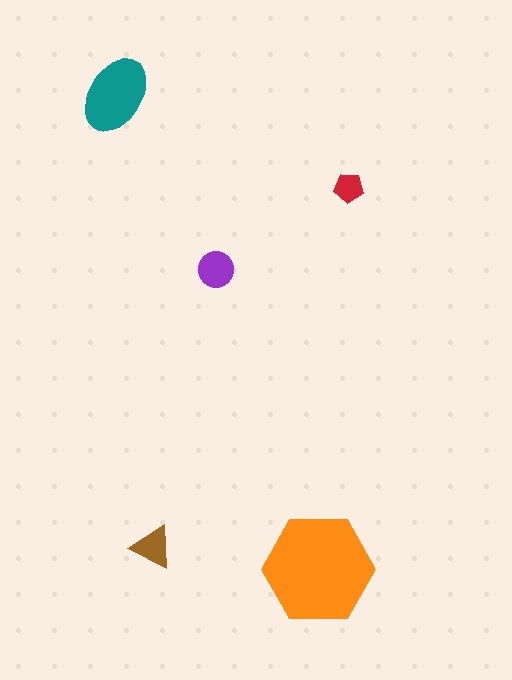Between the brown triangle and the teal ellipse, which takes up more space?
The teal ellipse.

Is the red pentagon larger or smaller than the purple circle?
Smaller.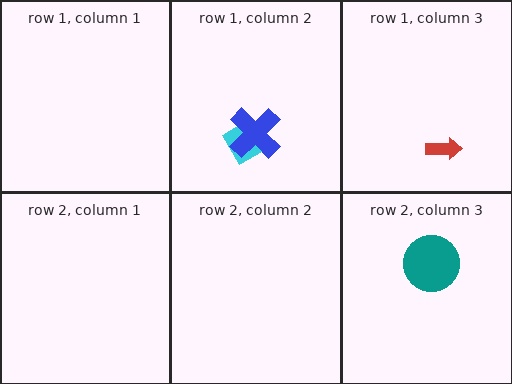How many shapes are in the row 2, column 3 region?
1.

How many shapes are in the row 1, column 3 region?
1.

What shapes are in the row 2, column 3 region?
The teal circle.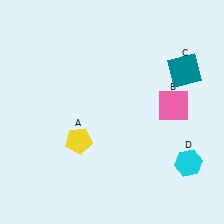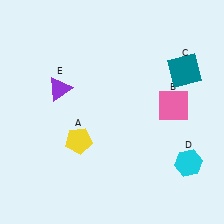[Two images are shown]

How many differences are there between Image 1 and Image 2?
There is 1 difference between the two images.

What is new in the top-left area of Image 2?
A purple triangle (E) was added in the top-left area of Image 2.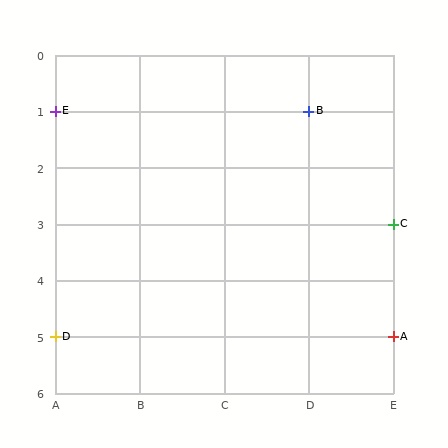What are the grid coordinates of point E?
Point E is at grid coordinates (A, 1).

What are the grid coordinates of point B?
Point B is at grid coordinates (D, 1).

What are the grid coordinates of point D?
Point D is at grid coordinates (A, 5).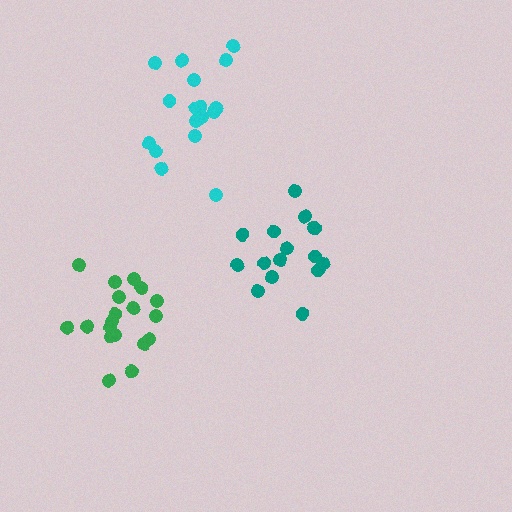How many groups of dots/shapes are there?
There are 3 groups.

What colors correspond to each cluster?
The clusters are colored: teal, green, cyan.